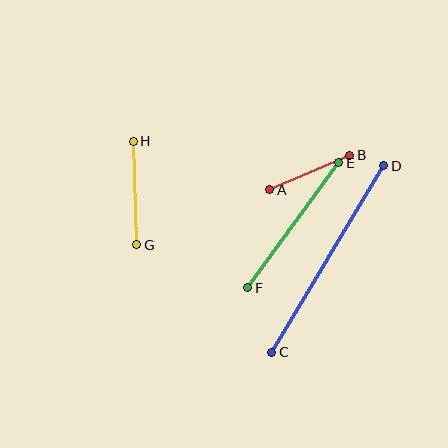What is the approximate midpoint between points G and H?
The midpoint is at approximately (135, 193) pixels.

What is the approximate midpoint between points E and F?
The midpoint is at approximately (293, 225) pixels.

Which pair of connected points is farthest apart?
Points C and D are farthest apart.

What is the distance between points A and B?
The distance is approximately 87 pixels.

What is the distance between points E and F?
The distance is approximately 155 pixels.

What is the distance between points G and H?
The distance is approximately 104 pixels.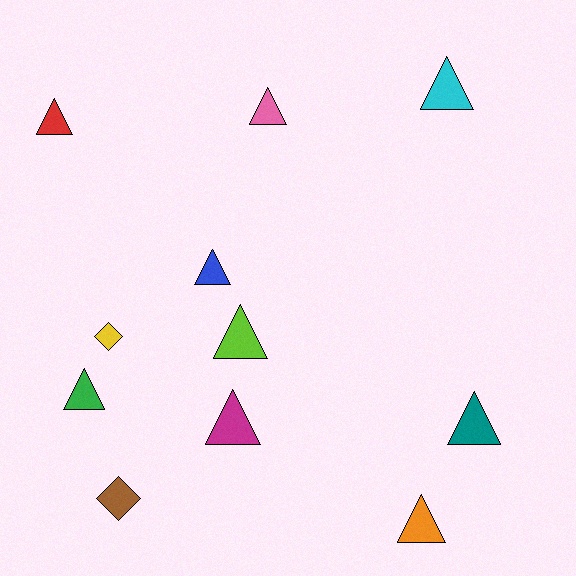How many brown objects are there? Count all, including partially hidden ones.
There is 1 brown object.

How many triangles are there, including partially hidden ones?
There are 9 triangles.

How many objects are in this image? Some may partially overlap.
There are 11 objects.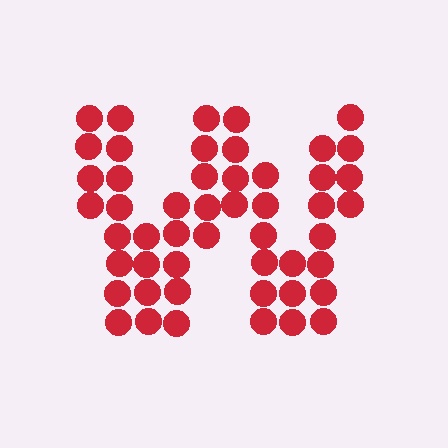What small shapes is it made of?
It is made of small circles.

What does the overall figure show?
The overall figure shows the letter W.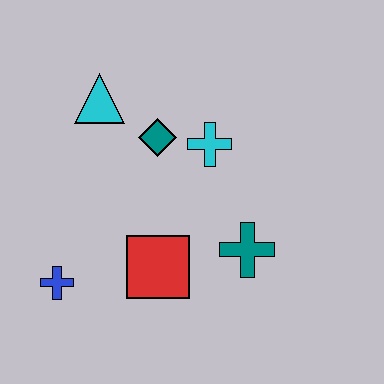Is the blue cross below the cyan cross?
Yes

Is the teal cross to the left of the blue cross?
No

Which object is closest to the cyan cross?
The teal diamond is closest to the cyan cross.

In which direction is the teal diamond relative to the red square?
The teal diamond is above the red square.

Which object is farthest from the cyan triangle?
The teal cross is farthest from the cyan triangle.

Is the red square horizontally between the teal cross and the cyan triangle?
Yes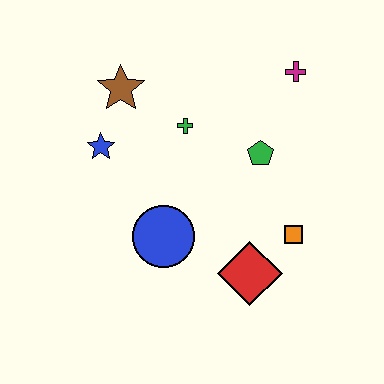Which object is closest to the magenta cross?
The green pentagon is closest to the magenta cross.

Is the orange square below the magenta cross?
Yes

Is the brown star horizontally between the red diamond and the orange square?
No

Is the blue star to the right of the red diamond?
No